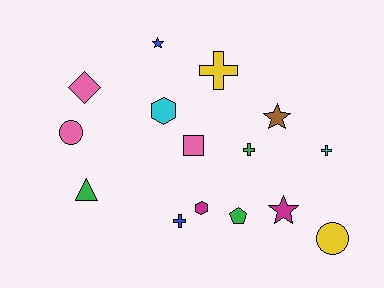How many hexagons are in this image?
There are 2 hexagons.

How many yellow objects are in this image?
There are 2 yellow objects.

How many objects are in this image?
There are 15 objects.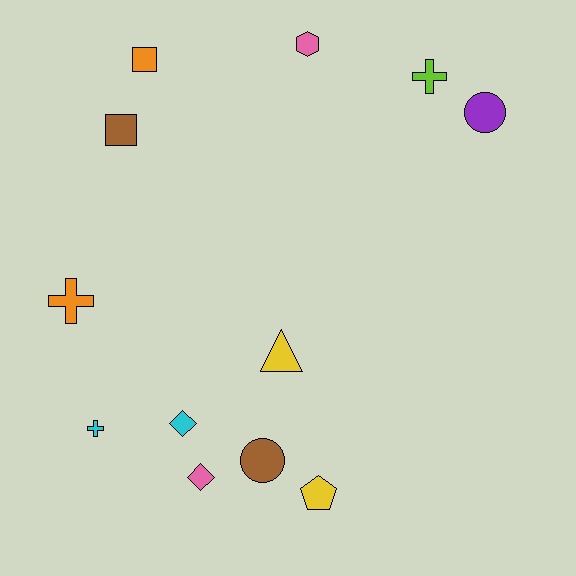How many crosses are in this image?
There are 3 crosses.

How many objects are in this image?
There are 12 objects.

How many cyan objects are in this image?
There are 2 cyan objects.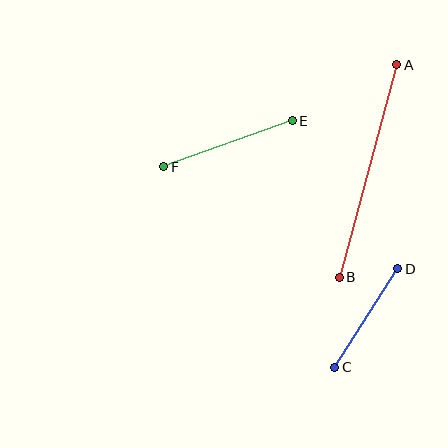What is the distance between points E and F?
The distance is approximately 136 pixels.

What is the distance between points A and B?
The distance is approximately 220 pixels.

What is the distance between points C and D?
The distance is approximately 117 pixels.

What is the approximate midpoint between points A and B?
The midpoint is at approximately (368, 171) pixels.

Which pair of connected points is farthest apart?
Points A and B are farthest apart.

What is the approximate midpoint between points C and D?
The midpoint is at approximately (366, 318) pixels.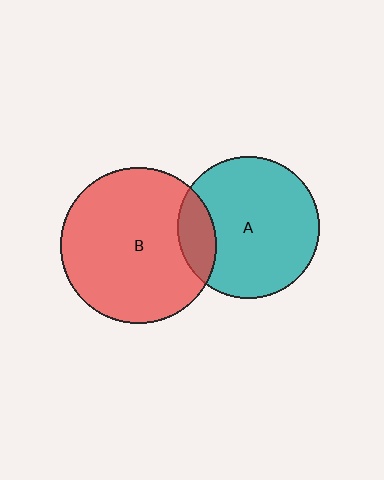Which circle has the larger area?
Circle B (red).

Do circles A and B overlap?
Yes.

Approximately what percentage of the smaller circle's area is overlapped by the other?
Approximately 15%.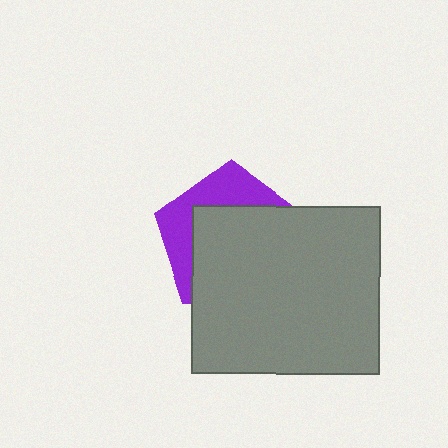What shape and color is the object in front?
The object in front is a gray rectangle.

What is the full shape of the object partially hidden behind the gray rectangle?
The partially hidden object is a purple pentagon.